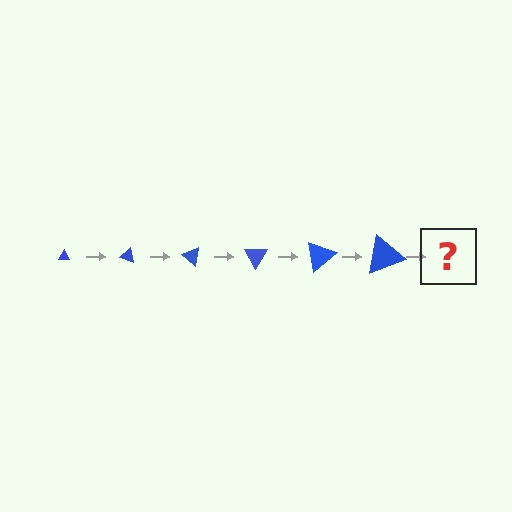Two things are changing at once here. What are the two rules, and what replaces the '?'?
The two rules are that the triangle grows larger each step and it rotates 20 degrees each step. The '?' should be a triangle, larger than the previous one and rotated 120 degrees from the start.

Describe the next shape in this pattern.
It should be a triangle, larger than the previous one and rotated 120 degrees from the start.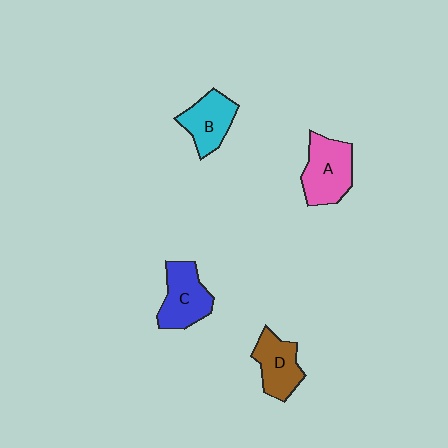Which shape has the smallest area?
Shape D (brown).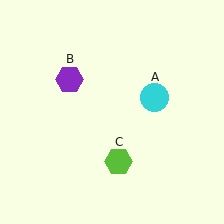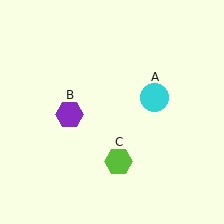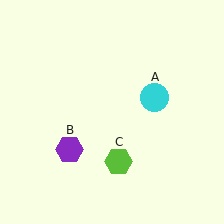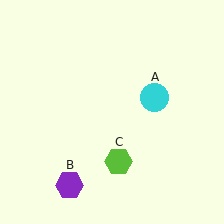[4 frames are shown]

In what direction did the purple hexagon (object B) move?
The purple hexagon (object B) moved down.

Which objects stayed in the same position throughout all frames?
Cyan circle (object A) and lime hexagon (object C) remained stationary.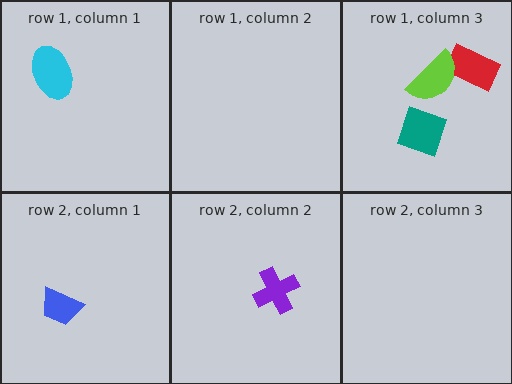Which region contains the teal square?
The row 1, column 3 region.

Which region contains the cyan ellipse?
The row 1, column 1 region.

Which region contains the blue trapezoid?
The row 2, column 1 region.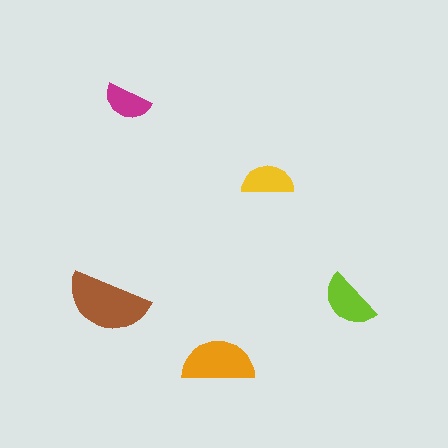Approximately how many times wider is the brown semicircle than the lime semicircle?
About 1.5 times wider.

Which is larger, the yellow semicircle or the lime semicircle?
The lime one.